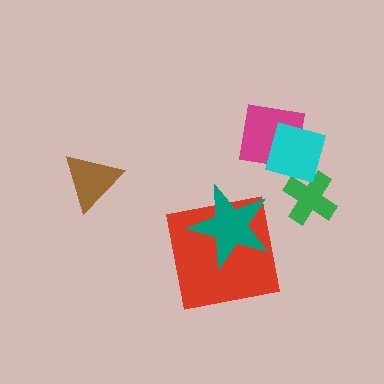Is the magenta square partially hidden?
Yes, it is partially covered by another shape.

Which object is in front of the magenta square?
The cyan diamond is in front of the magenta square.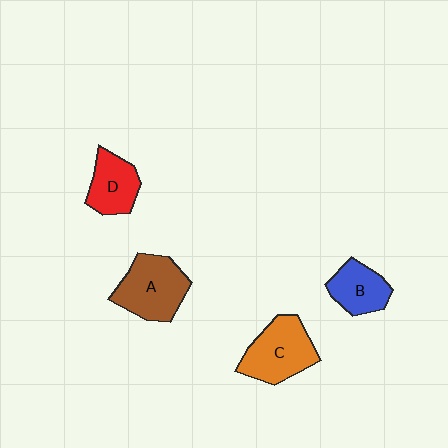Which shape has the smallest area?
Shape B (blue).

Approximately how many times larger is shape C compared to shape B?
Approximately 1.5 times.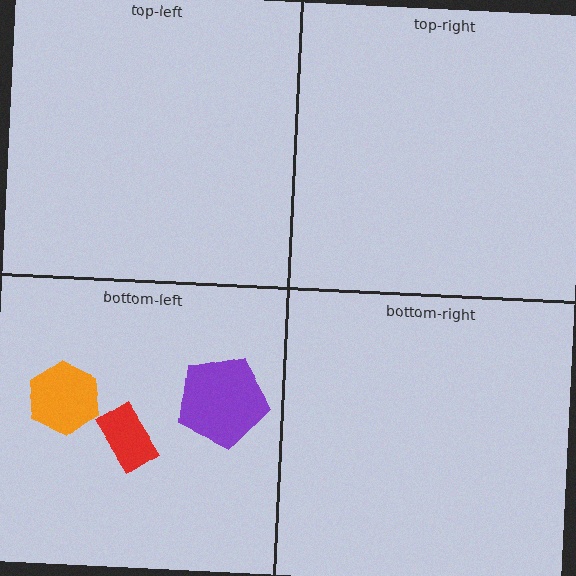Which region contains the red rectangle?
The bottom-left region.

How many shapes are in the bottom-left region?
3.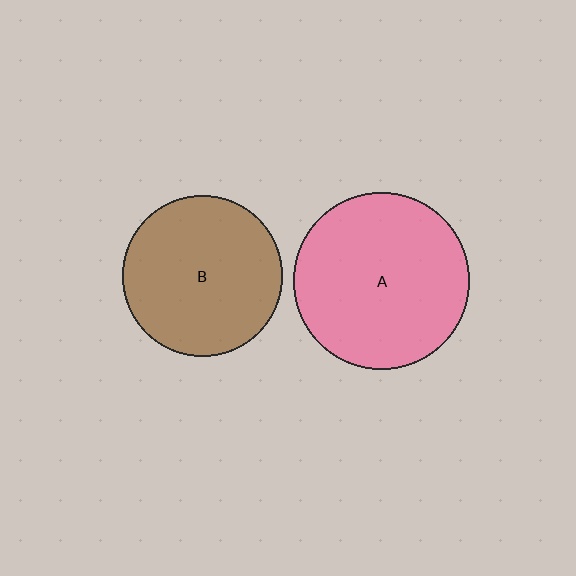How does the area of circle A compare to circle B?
Approximately 1.2 times.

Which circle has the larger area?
Circle A (pink).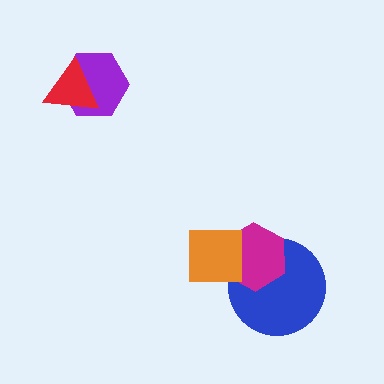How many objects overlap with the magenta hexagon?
2 objects overlap with the magenta hexagon.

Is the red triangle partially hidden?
No, no other shape covers it.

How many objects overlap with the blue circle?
1 object overlaps with the blue circle.